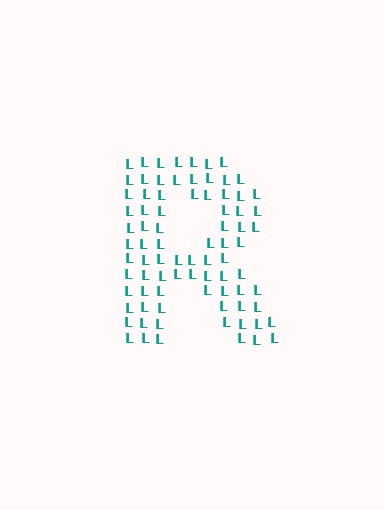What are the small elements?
The small elements are letter L's.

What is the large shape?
The large shape is the letter R.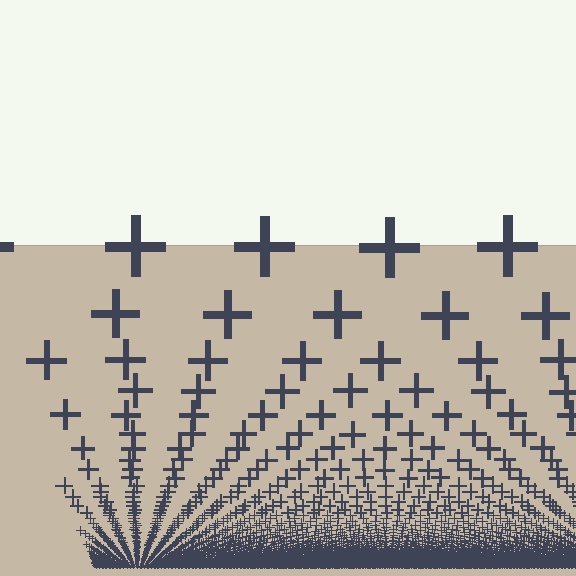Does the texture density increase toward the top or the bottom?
Density increases toward the bottom.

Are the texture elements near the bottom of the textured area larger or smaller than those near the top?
Smaller. The gradient is inverted — elements near the bottom are smaller and denser.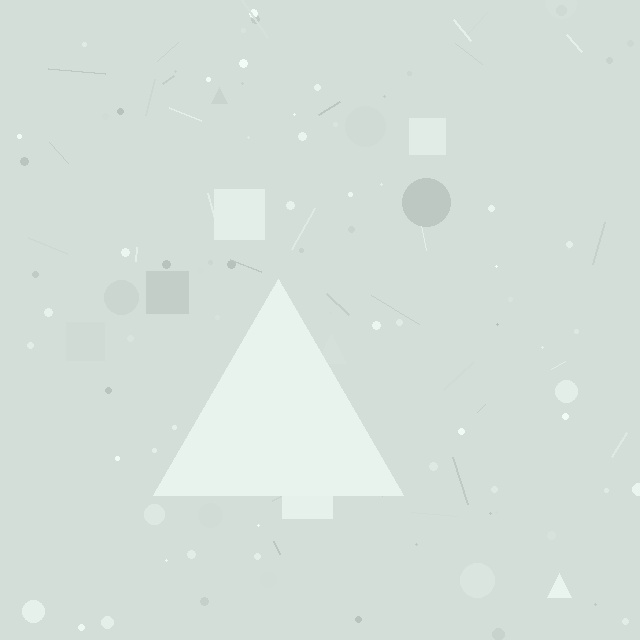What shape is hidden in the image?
A triangle is hidden in the image.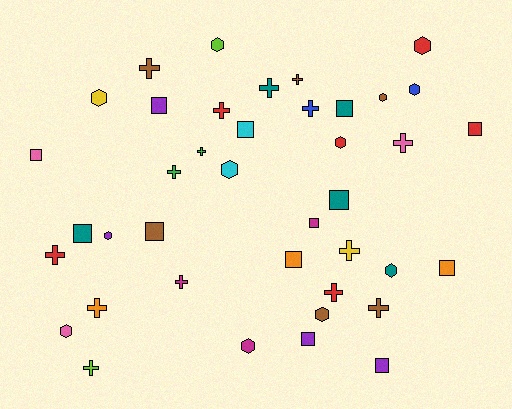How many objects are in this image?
There are 40 objects.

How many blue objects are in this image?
There are 2 blue objects.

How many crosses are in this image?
There are 15 crosses.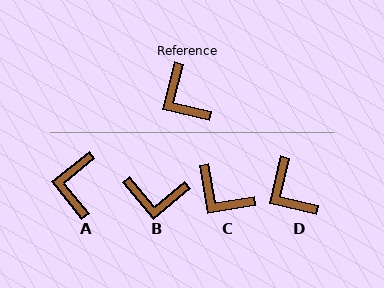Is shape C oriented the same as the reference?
No, it is off by about 24 degrees.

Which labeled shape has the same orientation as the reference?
D.